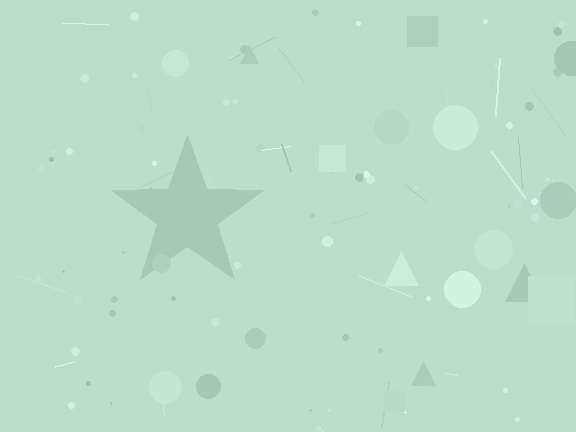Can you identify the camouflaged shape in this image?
The camouflaged shape is a star.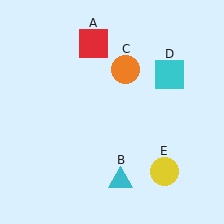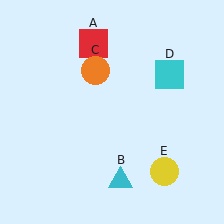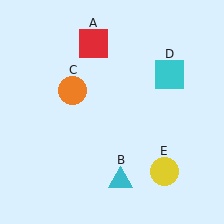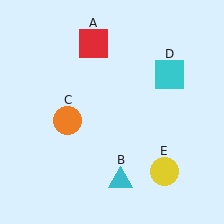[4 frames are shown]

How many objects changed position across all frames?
1 object changed position: orange circle (object C).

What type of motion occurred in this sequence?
The orange circle (object C) rotated counterclockwise around the center of the scene.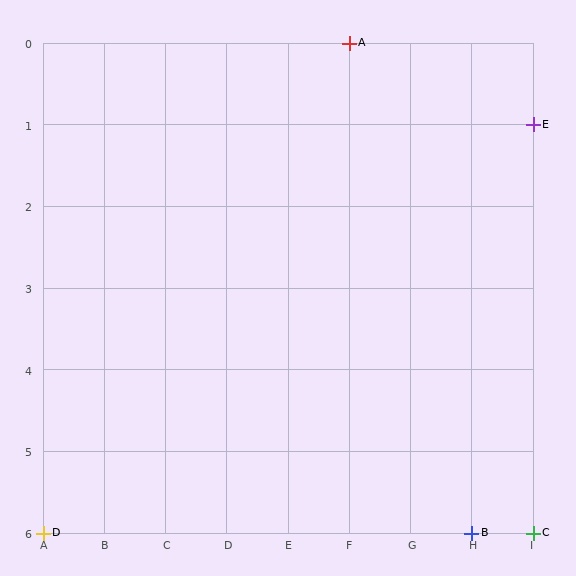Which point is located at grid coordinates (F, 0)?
Point A is at (F, 0).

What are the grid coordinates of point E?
Point E is at grid coordinates (I, 1).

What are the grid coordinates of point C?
Point C is at grid coordinates (I, 6).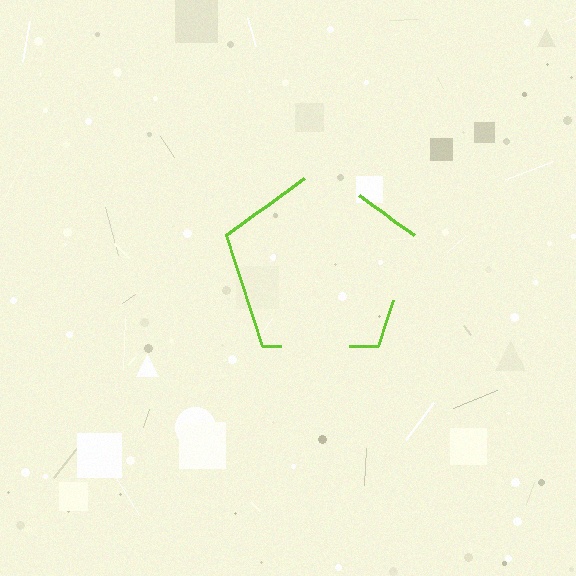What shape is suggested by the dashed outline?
The dashed outline suggests a pentagon.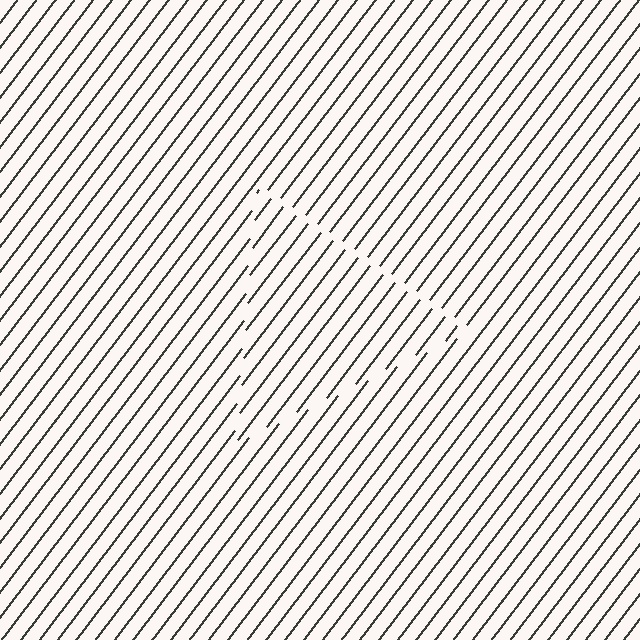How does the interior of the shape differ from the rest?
The interior of the shape contains the same grating, shifted by half a period — the contour is defined by the phase discontinuity where line-ends from the inner and outer gratings abut.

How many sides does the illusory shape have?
3 sides — the line-ends trace a triangle.